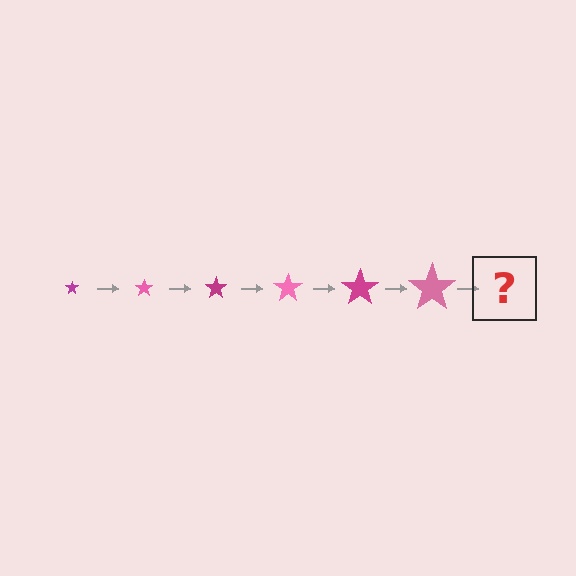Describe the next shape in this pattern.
It should be a magenta star, larger than the previous one.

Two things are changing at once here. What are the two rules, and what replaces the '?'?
The two rules are that the star grows larger each step and the color cycles through magenta and pink. The '?' should be a magenta star, larger than the previous one.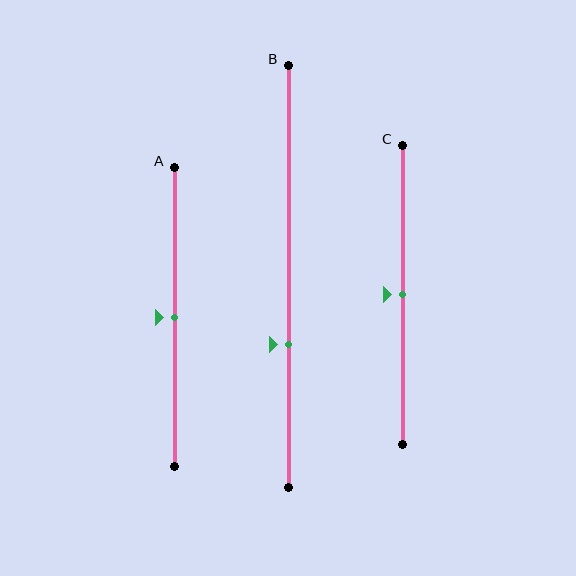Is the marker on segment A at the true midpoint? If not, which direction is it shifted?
Yes, the marker on segment A is at the true midpoint.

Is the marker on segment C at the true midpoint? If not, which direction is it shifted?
Yes, the marker on segment C is at the true midpoint.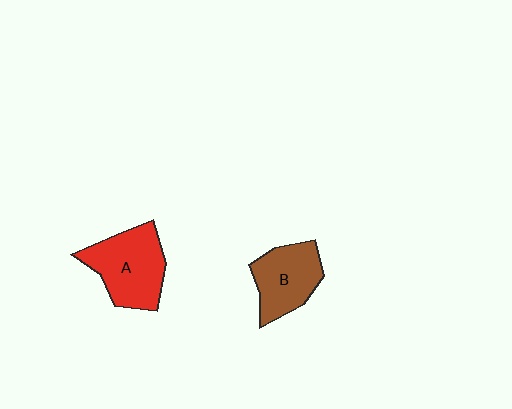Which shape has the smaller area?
Shape B (brown).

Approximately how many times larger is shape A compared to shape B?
Approximately 1.2 times.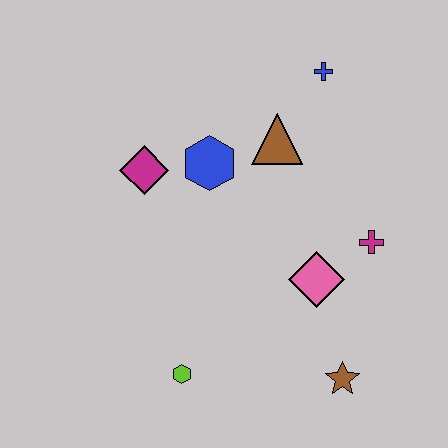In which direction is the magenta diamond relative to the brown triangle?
The magenta diamond is to the left of the brown triangle.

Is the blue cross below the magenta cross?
No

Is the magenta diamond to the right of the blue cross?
No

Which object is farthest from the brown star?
The blue cross is farthest from the brown star.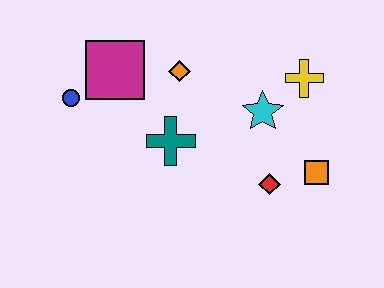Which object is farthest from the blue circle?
The orange square is farthest from the blue circle.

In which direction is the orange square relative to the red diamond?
The orange square is to the right of the red diamond.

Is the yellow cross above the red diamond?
Yes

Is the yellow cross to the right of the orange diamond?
Yes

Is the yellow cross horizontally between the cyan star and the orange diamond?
No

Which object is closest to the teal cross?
The orange diamond is closest to the teal cross.